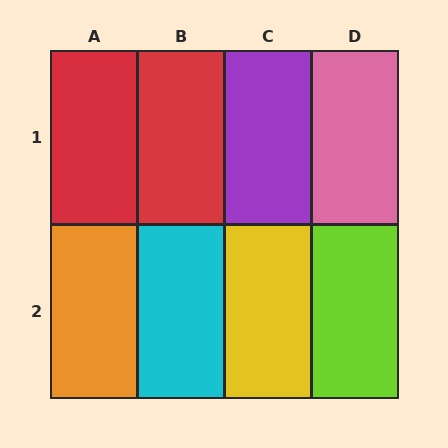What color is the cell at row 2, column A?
Orange.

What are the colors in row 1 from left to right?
Red, red, purple, pink.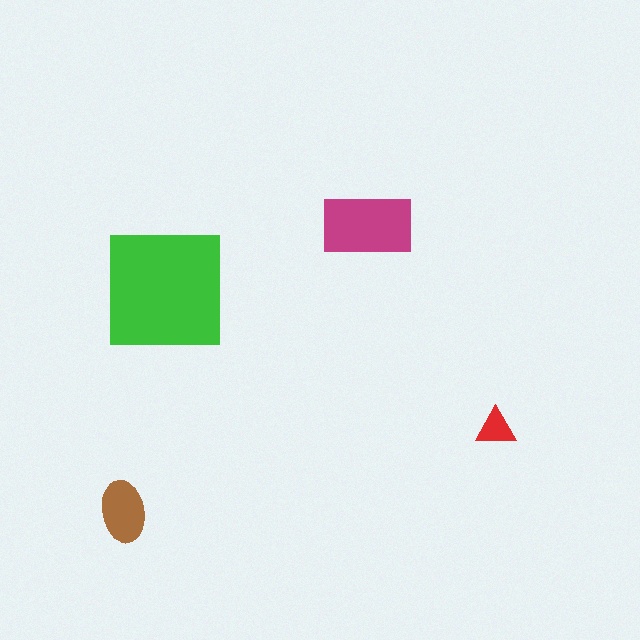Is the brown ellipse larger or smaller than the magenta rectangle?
Smaller.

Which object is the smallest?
The red triangle.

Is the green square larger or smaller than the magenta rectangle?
Larger.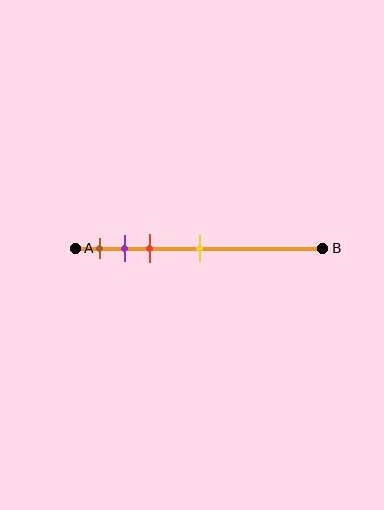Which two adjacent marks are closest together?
The purple and red marks are the closest adjacent pair.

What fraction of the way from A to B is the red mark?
The red mark is approximately 30% (0.3) of the way from A to B.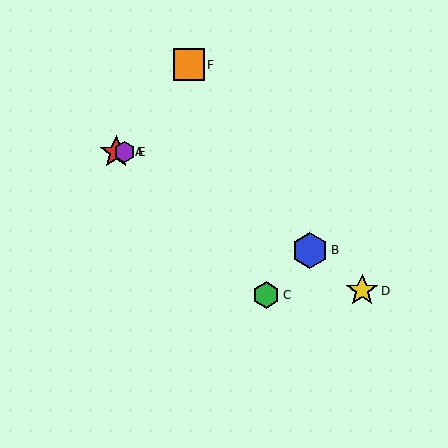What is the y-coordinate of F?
Object F is at y≈65.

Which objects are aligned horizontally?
Objects A, E are aligned horizontally.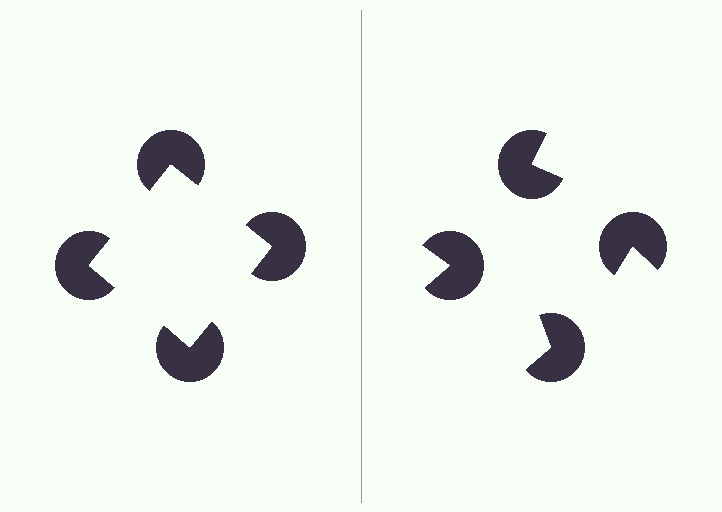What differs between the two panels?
The pac-man discs are positioned identically on both sides; only the wedge orientations differ. On the left they align to a square; on the right they are misaligned.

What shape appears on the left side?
An illusory square.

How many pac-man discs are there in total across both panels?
8 — 4 on each side.